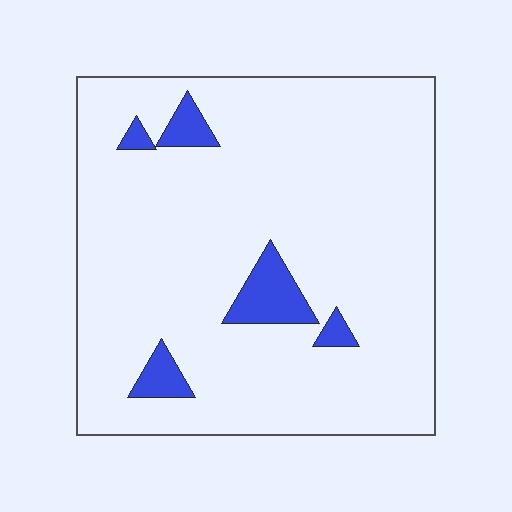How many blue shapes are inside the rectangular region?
5.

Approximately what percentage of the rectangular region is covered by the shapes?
Approximately 10%.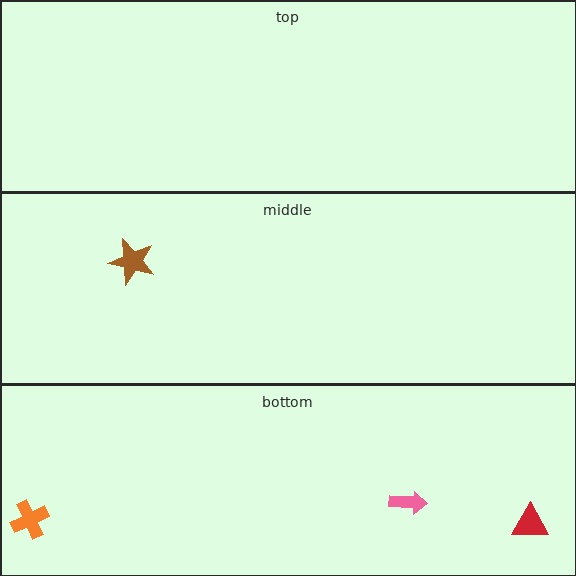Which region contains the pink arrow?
The bottom region.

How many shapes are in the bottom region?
3.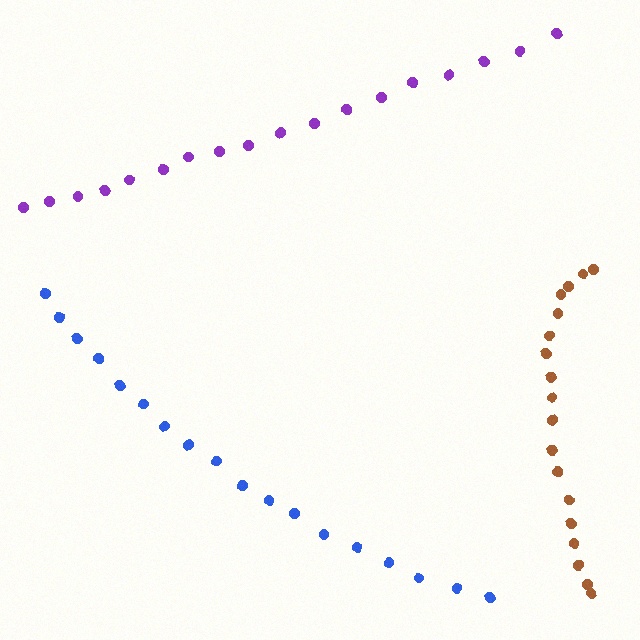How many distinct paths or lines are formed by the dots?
There are 3 distinct paths.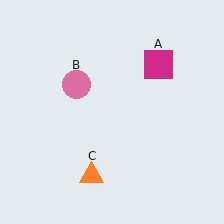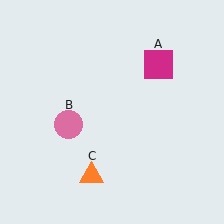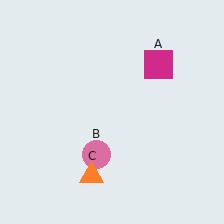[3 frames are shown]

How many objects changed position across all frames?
1 object changed position: pink circle (object B).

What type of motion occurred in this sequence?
The pink circle (object B) rotated counterclockwise around the center of the scene.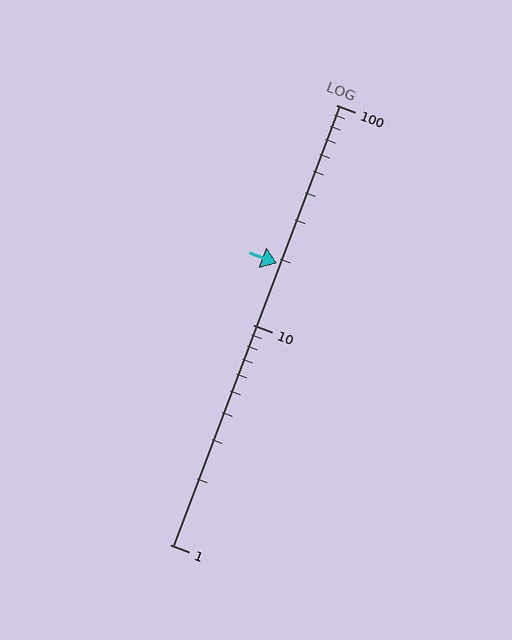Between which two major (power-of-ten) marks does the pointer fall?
The pointer is between 10 and 100.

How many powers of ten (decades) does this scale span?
The scale spans 2 decades, from 1 to 100.